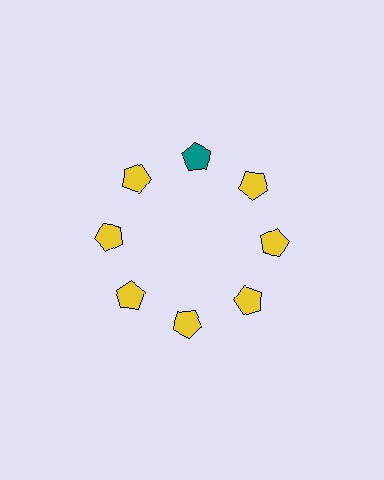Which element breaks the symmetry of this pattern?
The teal pentagon at roughly the 12 o'clock position breaks the symmetry. All other shapes are yellow pentagons.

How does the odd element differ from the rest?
It has a different color: teal instead of yellow.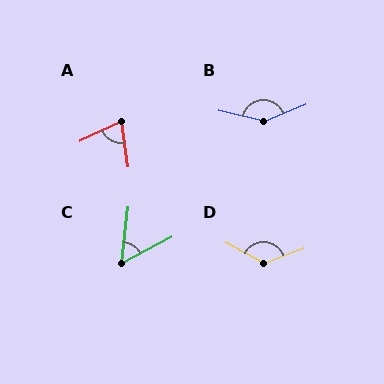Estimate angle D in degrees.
Approximately 131 degrees.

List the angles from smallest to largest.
C (55°), A (73°), D (131°), B (144°).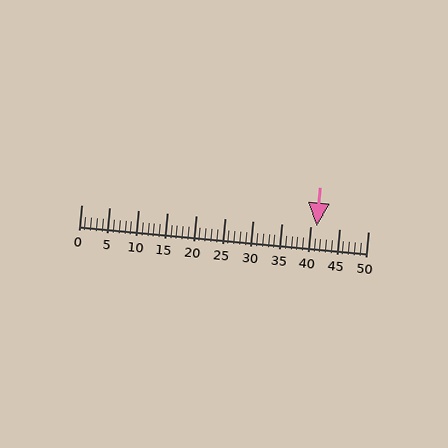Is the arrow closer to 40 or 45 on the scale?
The arrow is closer to 40.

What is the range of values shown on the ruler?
The ruler shows values from 0 to 50.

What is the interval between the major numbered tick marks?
The major tick marks are spaced 5 units apart.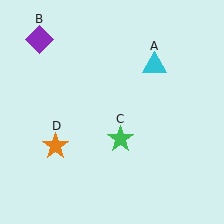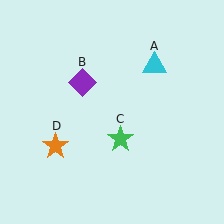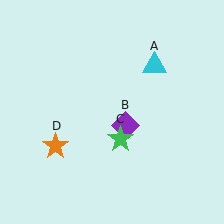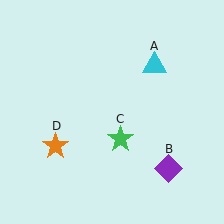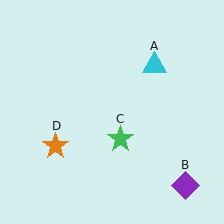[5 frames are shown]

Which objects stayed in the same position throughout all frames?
Cyan triangle (object A) and green star (object C) and orange star (object D) remained stationary.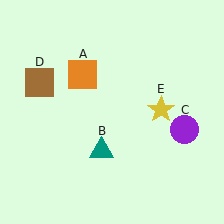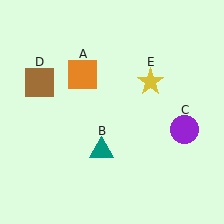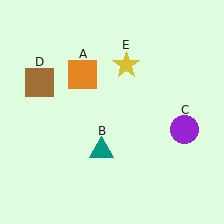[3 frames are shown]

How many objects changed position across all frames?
1 object changed position: yellow star (object E).